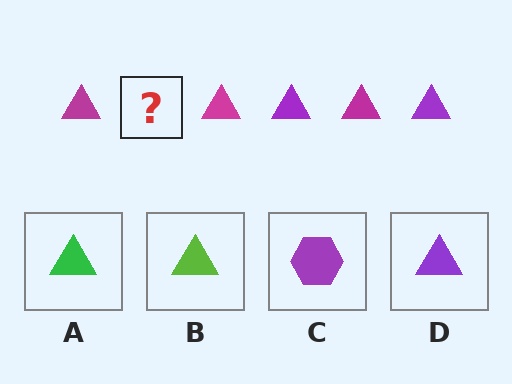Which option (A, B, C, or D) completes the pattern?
D.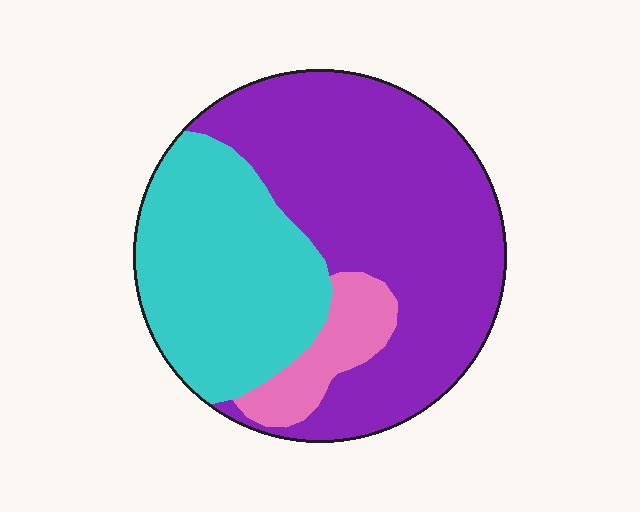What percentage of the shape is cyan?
Cyan covers about 35% of the shape.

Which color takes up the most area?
Purple, at roughly 55%.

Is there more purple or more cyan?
Purple.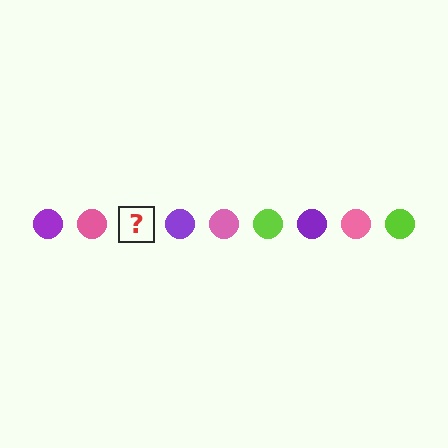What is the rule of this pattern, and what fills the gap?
The rule is that the pattern cycles through purple, pink, lime circles. The gap should be filled with a lime circle.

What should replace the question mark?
The question mark should be replaced with a lime circle.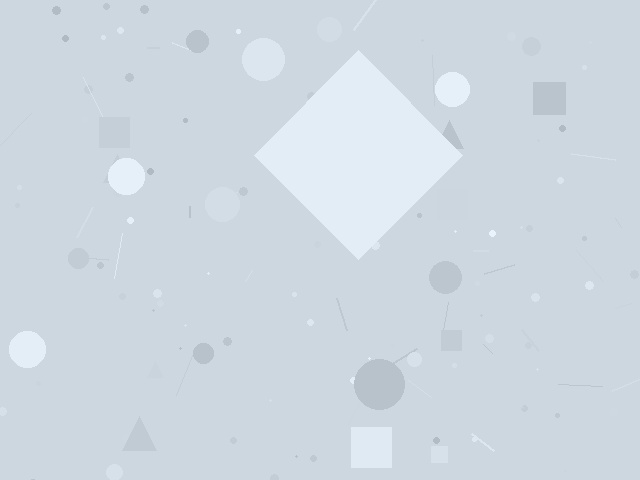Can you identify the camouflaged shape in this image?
The camouflaged shape is a diamond.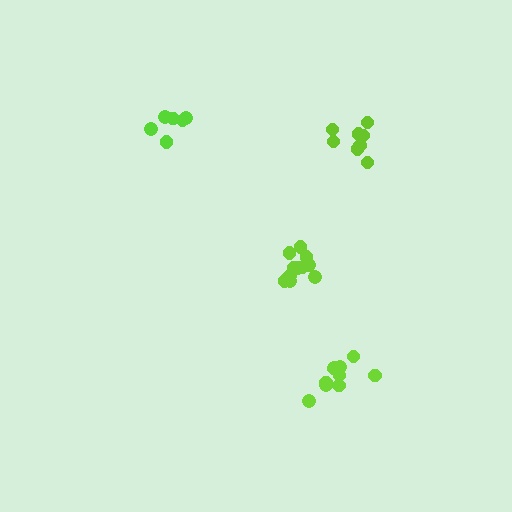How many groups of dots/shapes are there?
There are 4 groups.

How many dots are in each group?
Group 1: 11 dots, Group 2: 6 dots, Group 3: 10 dots, Group 4: 8 dots (35 total).